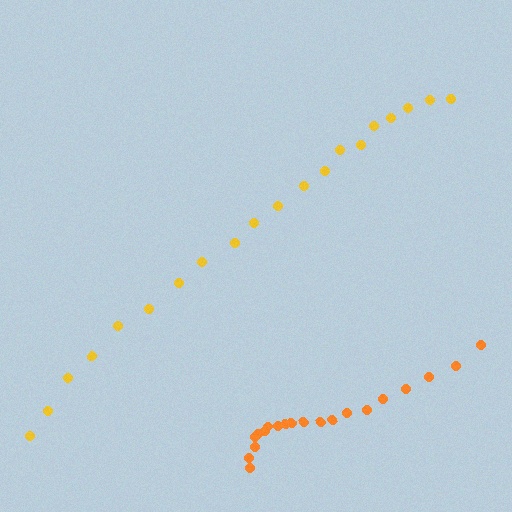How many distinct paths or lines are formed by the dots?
There are 2 distinct paths.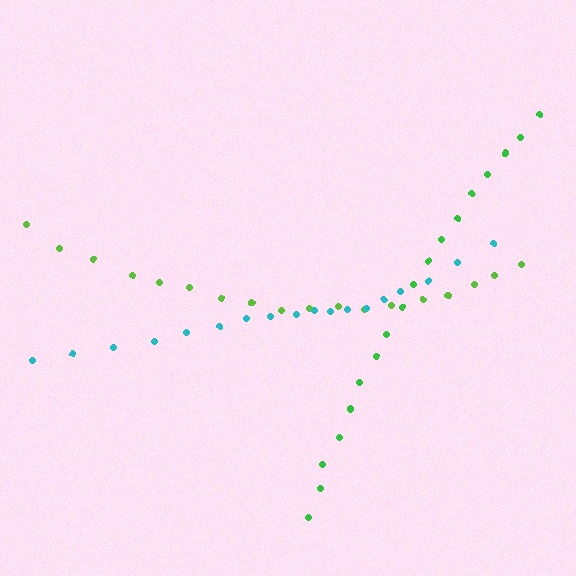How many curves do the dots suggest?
There are 3 distinct paths.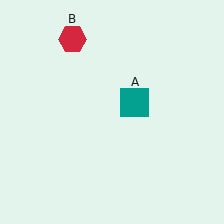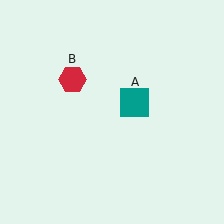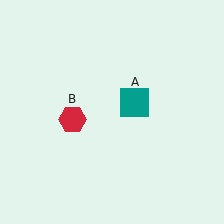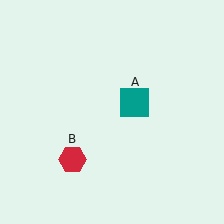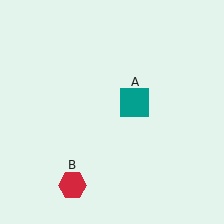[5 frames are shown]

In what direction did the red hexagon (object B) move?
The red hexagon (object B) moved down.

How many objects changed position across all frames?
1 object changed position: red hexagon (object B).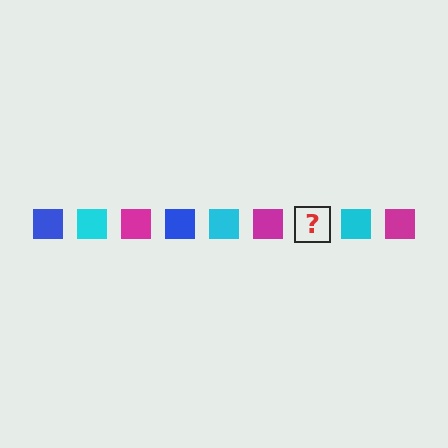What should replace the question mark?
The question mark should be replaced with a blue square.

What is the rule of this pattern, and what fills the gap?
The rule is that the pattern cycles through blue, cyan, magenta squares. The gap should be filled with a blue square.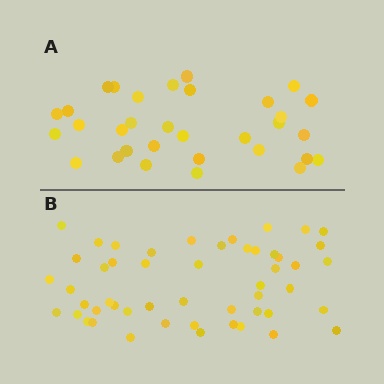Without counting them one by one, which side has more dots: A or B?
Region B (the bottom region) has more dots.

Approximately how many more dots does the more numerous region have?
Region B has approximately 20 more dots than region A.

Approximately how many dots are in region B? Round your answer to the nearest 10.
About 50 dots. (The exact count is 51, which rounds to 50.)